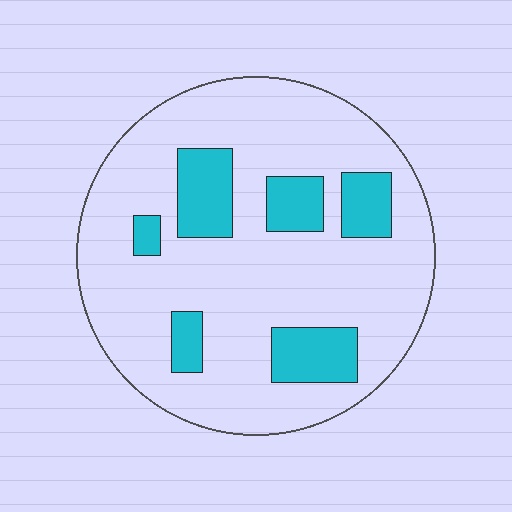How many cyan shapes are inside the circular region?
6.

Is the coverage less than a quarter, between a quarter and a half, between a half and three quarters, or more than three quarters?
Less than a quarter.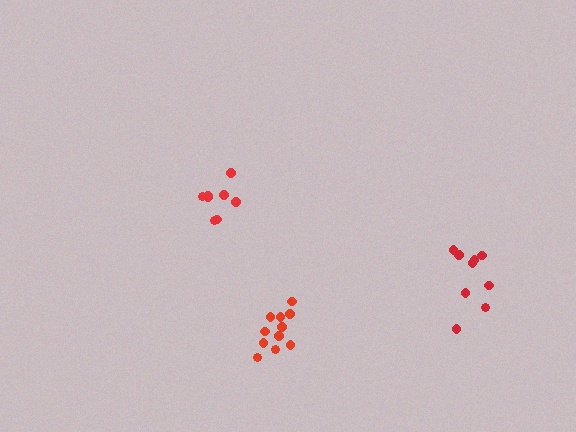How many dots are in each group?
Group 1: 9 dots, Group 2: 11 dots, Group 3: 8 dots (28 total).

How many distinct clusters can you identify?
There are 3 distinct clusters.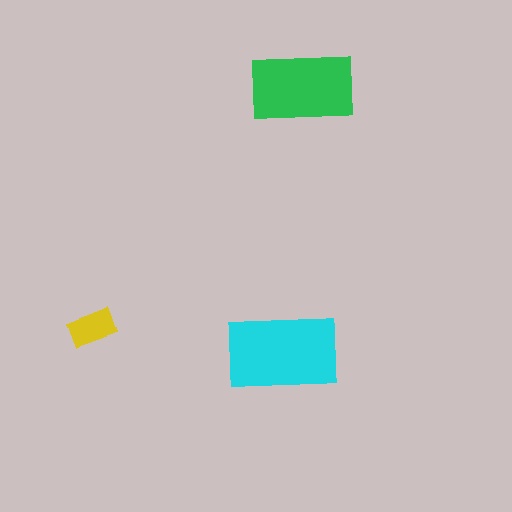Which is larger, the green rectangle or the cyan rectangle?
The cyan one.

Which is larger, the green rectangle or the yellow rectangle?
The green one.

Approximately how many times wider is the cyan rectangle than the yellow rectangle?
About 2.5 times wider.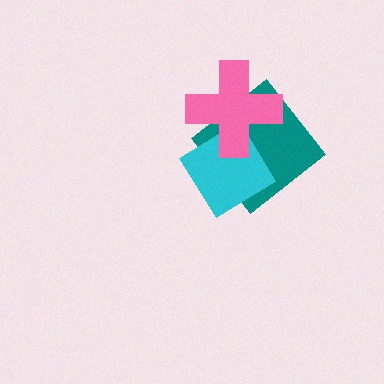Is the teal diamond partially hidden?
Yes, it is partially covered by another shape.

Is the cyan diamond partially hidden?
Yes, it is partially covered by another shape.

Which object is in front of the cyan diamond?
The pink cross is in front of the cyan diamond.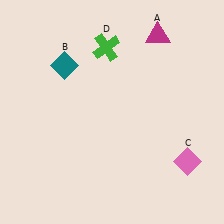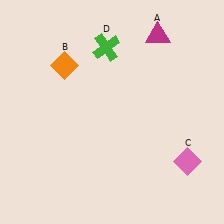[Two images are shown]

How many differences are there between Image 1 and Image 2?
There is 1 difference between the two images.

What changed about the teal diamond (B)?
In Image 1, B is teal. In Image 2, it changed to orange.